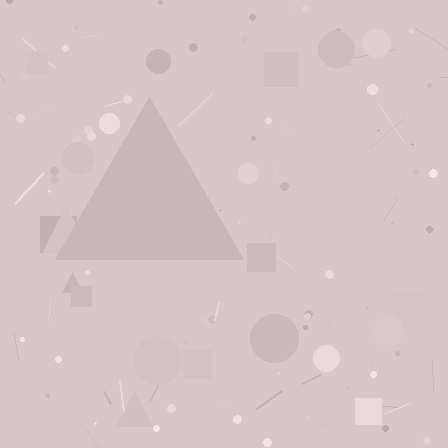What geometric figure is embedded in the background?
A triangle is embedded in the background.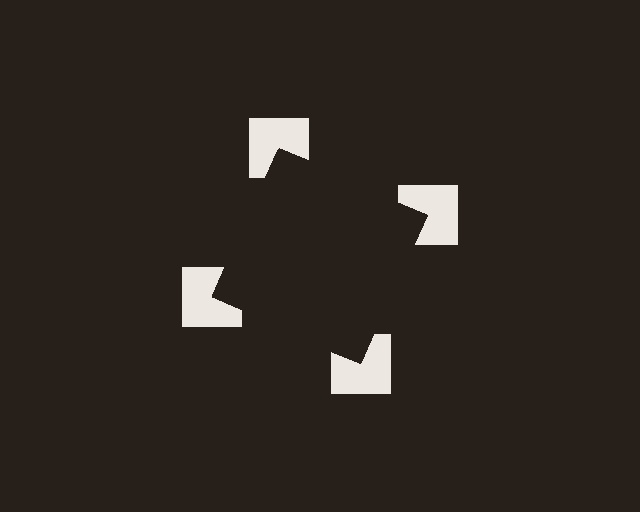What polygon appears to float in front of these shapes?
An illusory square — its edges are inferred from the aligned wedge cuts in the notched squares, not physically drawn.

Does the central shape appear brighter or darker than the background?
It typically appears slightly darker than the background, even though no actual brightness change is drawn.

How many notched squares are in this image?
There are 4 — one at each vertex of the illusory square.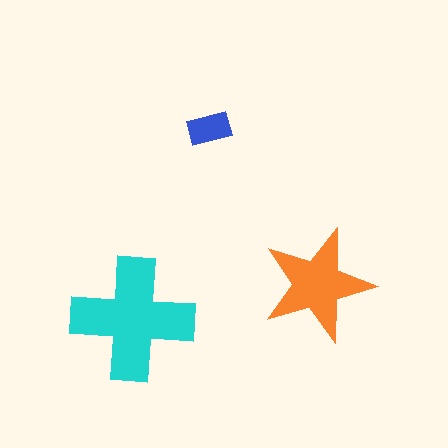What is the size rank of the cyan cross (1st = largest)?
1st.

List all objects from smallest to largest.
The blue rectangle, the orange star, the cyan cross.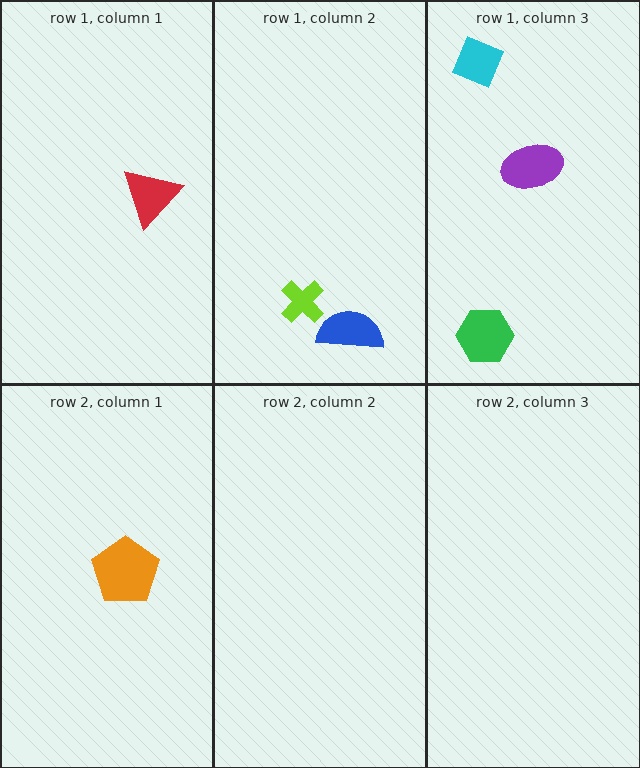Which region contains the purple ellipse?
The row 1, column 3 region.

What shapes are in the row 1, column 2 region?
The lime cross, the blue semicircle.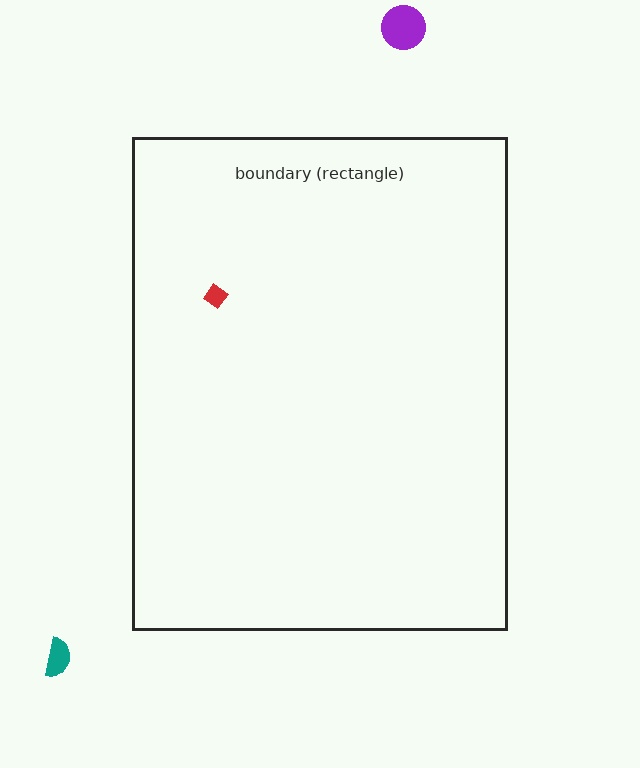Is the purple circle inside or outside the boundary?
Outside.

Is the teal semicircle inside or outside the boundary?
Outside.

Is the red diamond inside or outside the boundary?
Inside.